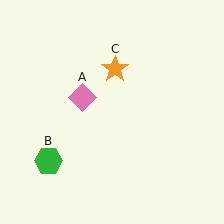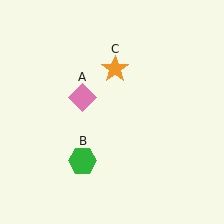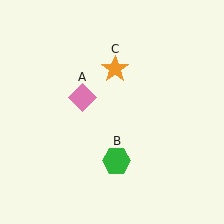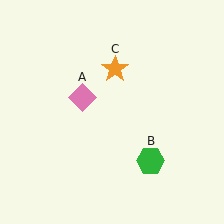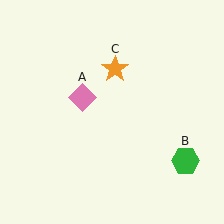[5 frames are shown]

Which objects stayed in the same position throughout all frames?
Pink diamond (object A) and orange star (object C) remained stationary.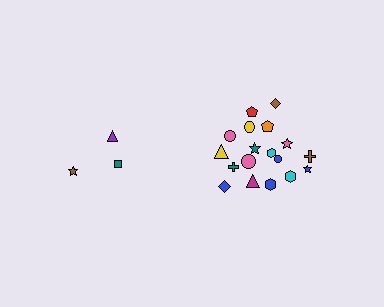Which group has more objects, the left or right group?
The right group.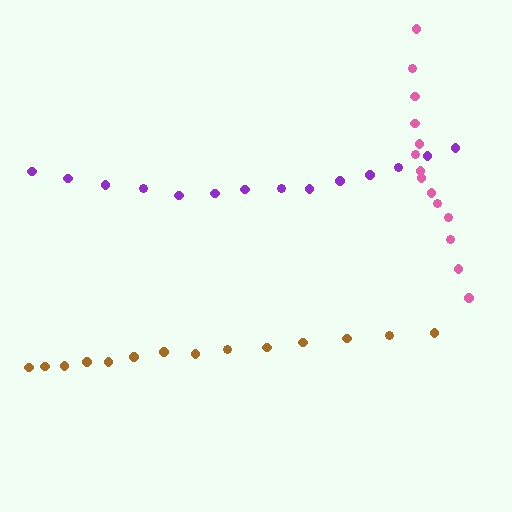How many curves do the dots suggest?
There are 3 distinct paths.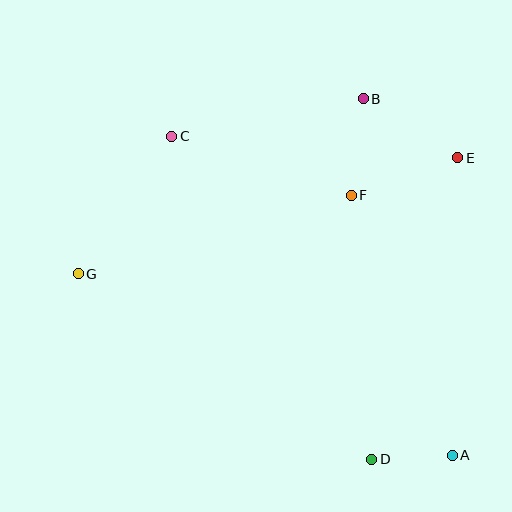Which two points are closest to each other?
Points A and D are closest to each other.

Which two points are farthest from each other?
Points A and C are farthest from each other.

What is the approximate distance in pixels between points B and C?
The distance between B and C is approximately 196 pixels.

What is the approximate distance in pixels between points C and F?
The distance between C and F is approximately 189 pixels.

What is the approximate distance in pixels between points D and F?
The distance between D and F is approximately 265 pixels.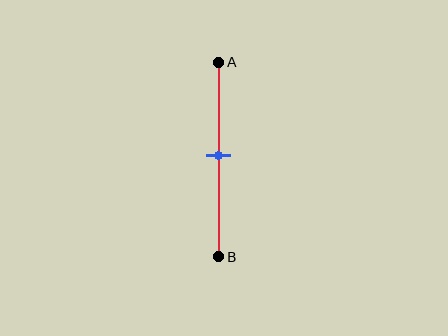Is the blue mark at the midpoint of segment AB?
Yes, the mark is approximately at the midpoint.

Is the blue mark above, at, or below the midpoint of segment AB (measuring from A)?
The blue mark is approximately at the midpoint of segment AB.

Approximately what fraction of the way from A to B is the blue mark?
The blue mark is approximately 50% of the way from A to B.